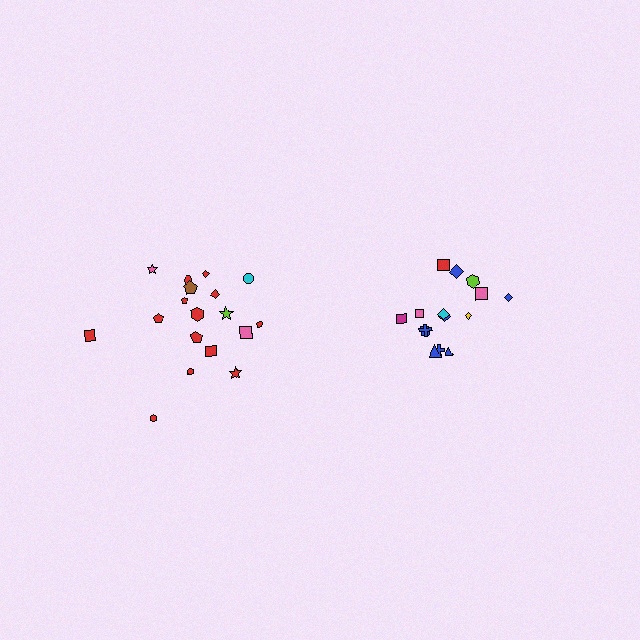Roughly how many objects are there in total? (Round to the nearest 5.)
Roughly 35 objects in total.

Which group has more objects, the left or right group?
The left group.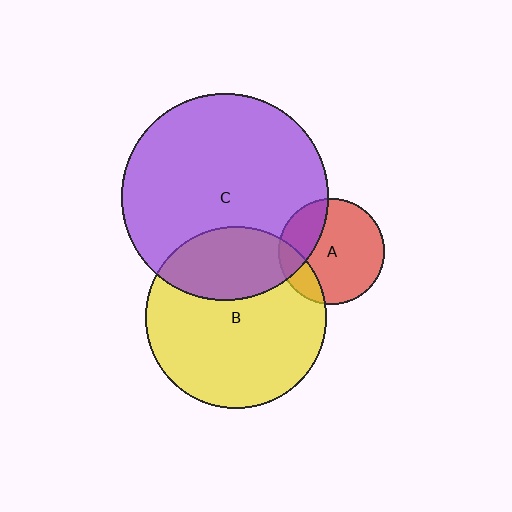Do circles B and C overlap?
Yes.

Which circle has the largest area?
Circle C (purple).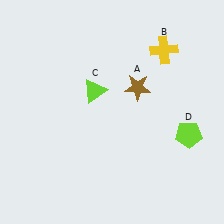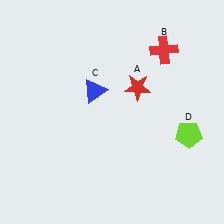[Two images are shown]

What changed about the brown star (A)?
In Image 1, A is brown. In Image 2, it changed to red.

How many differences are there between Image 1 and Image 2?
There are 3 differences between the two images.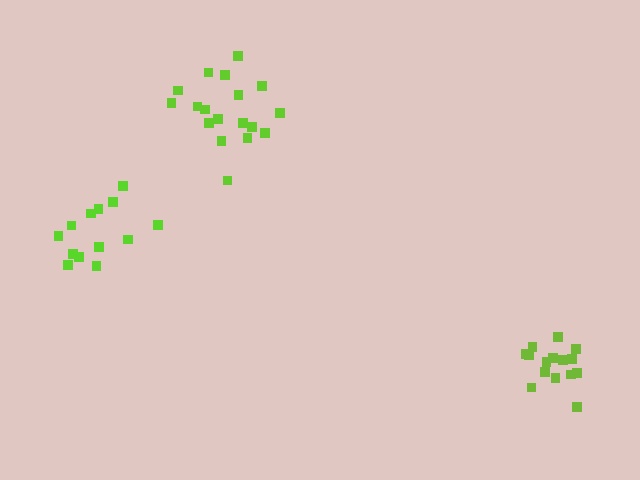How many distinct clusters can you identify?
There are 3 distinct clusters.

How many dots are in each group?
Group 1: 18 dots, Group 2: 13 dots, Group 3: 15 dots (46 total).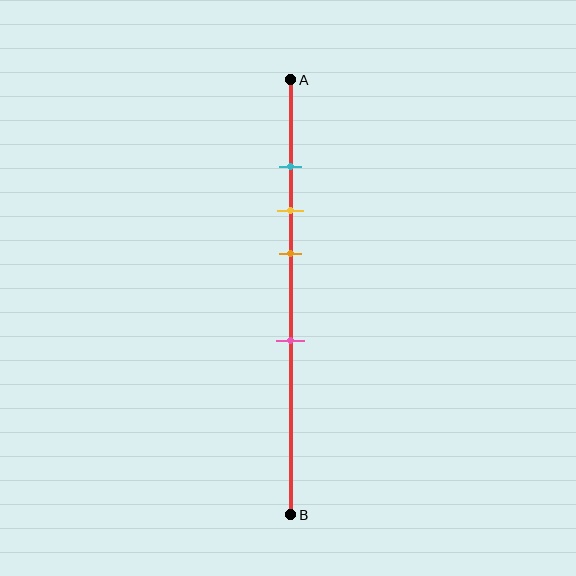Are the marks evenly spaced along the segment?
No, the marks are not evenly spaced.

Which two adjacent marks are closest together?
The cyan and yellow marks are the closest adjacent pair.